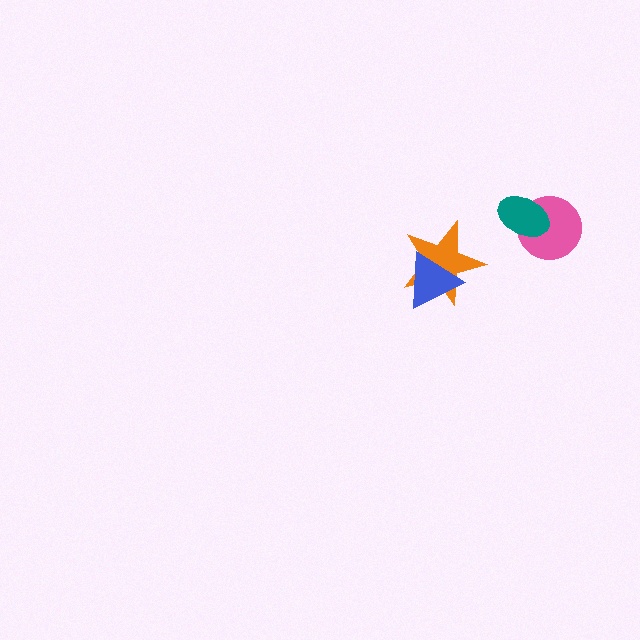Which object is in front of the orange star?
The blue triangle is in front of the orange star.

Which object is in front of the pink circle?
The teal ellipse is in front of the pink circle.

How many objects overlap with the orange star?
1 object overlaps with the orange star.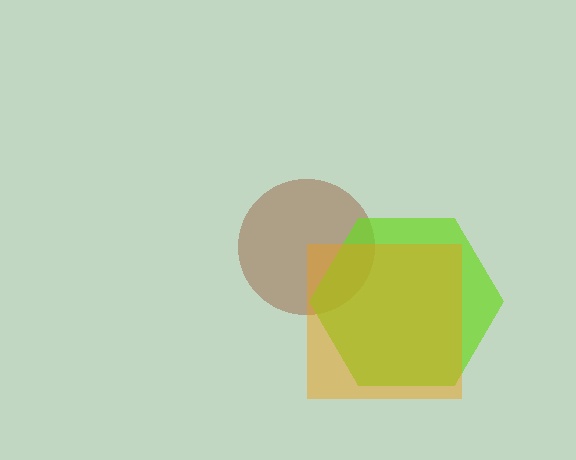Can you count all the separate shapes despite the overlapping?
Yes, there are 3 separate shapes.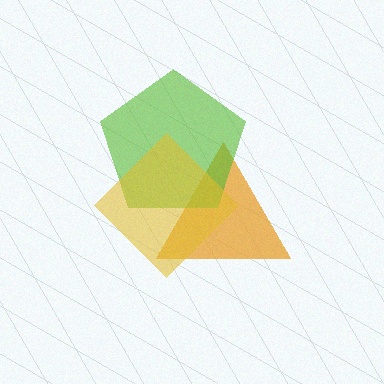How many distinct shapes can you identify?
There are 3 distinct shapes: an orange triangle, a lime pentagon, a yellow diamond.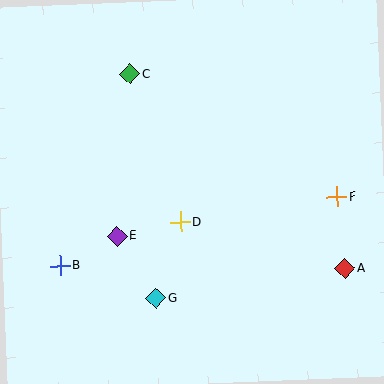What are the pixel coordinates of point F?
Point F is at (337, 197).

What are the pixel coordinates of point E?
Point E is at (117, 236).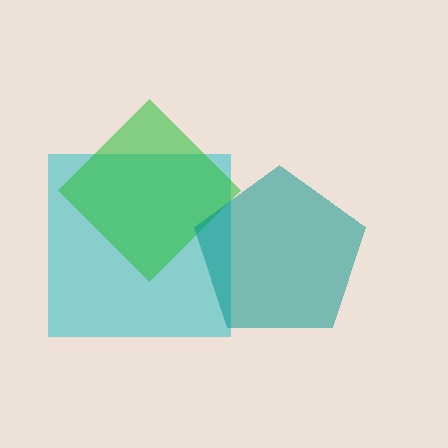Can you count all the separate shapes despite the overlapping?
Yes, there are 3 separate shapes.